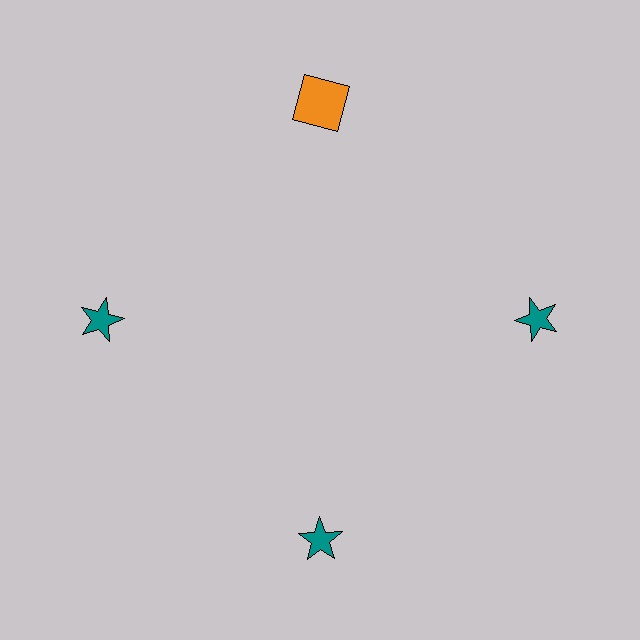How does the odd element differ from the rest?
It differs in both color (orange instead of teal) and shape (square instead of star).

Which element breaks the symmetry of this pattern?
The orange square at roughly the 12 o'clock position breaks the symmetry. All other shapes are teal stars.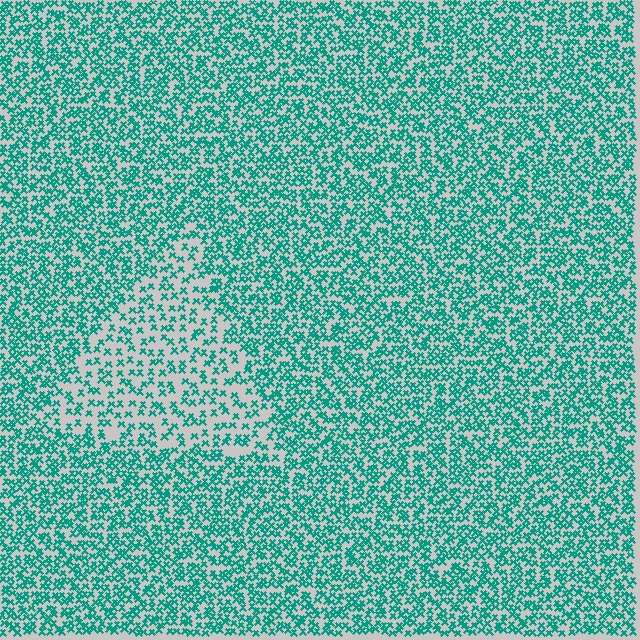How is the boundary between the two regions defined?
The boundary is defined by a change in element density (approximately 2.0x ratio). All elements are the same color, size, and shape.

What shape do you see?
I see a triangle.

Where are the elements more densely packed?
The elements are more densely packed outside the triangle boundary.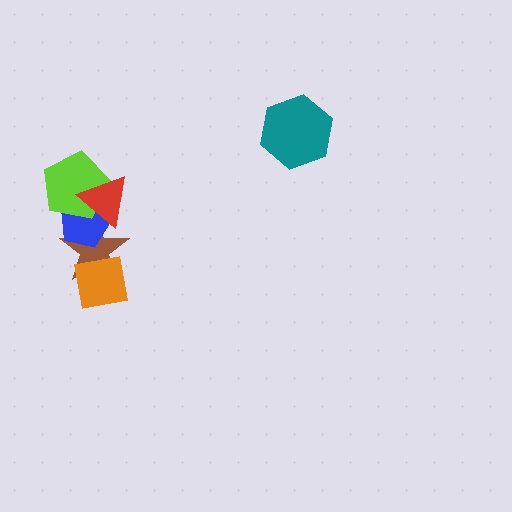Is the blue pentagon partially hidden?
Yes, it is partially covered by another shape.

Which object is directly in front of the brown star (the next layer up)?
The blue pentagon is directly in front of the brown star.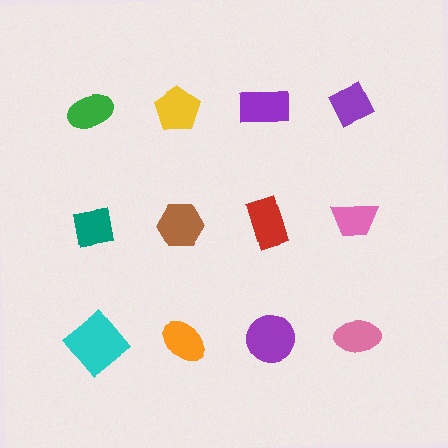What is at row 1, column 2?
A yellow pentagon.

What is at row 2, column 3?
A red rectangle.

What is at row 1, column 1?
A green ellipse.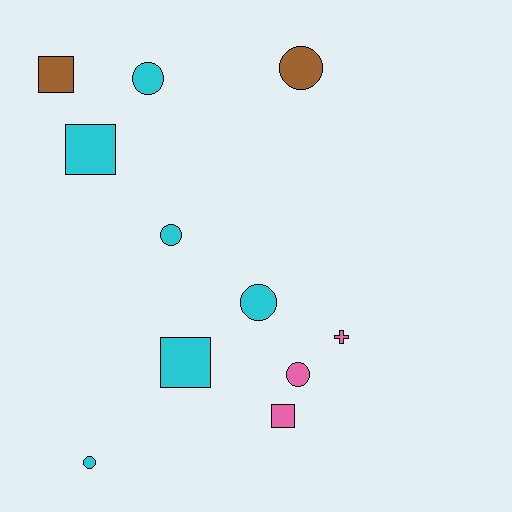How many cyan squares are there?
There are 2 cyan squares.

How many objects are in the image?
There are 11 objects.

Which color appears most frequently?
Cyan, with 6 objects.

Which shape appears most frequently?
Circle, with 6 objects.